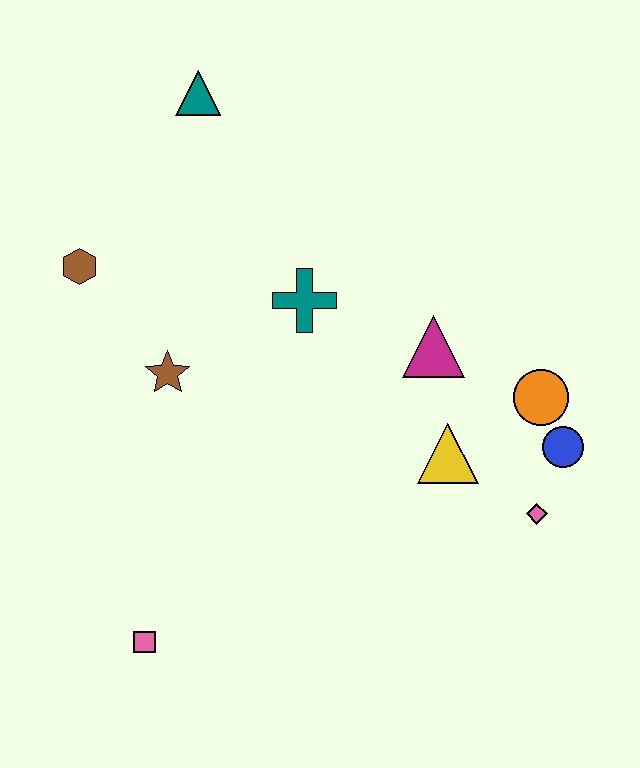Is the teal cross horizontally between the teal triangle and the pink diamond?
Yes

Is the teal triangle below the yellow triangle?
No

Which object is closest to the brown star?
The brown hexagon is closest to the brown star.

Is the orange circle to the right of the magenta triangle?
Yes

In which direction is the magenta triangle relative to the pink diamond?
The magenta triangle is above the pink diamond.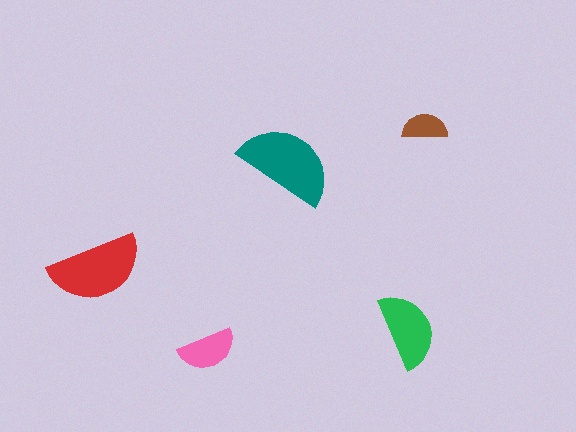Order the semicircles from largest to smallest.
the teal one, the red one, the green one, the pink one, the brown one.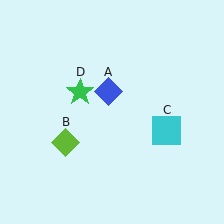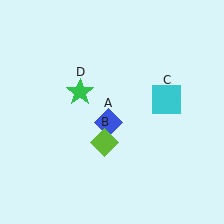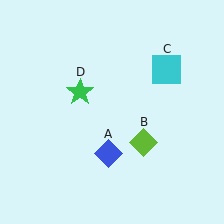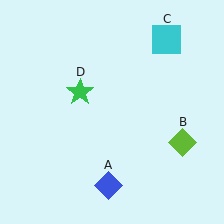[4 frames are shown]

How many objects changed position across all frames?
3 objects changed position: blue diamond (object A), lime diamond (object B), cyan square (object C).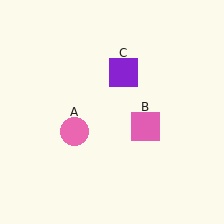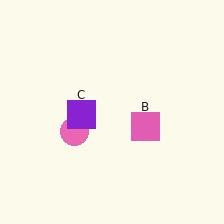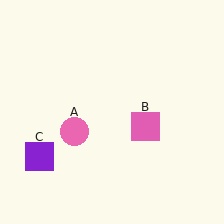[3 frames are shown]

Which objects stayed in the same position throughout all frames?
Pink circle (object A) and pink square (object B) remained stationary.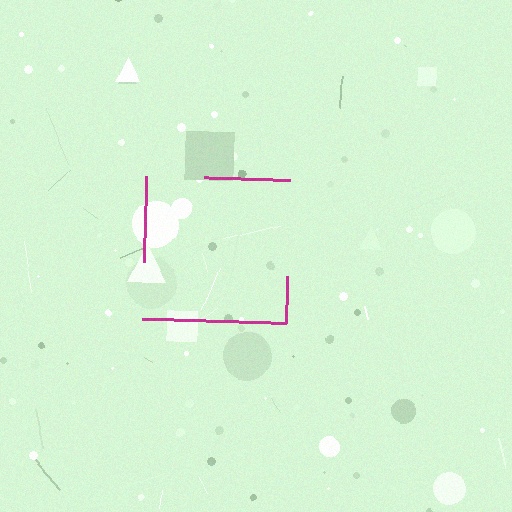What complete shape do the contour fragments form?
The contour fragments form a square.